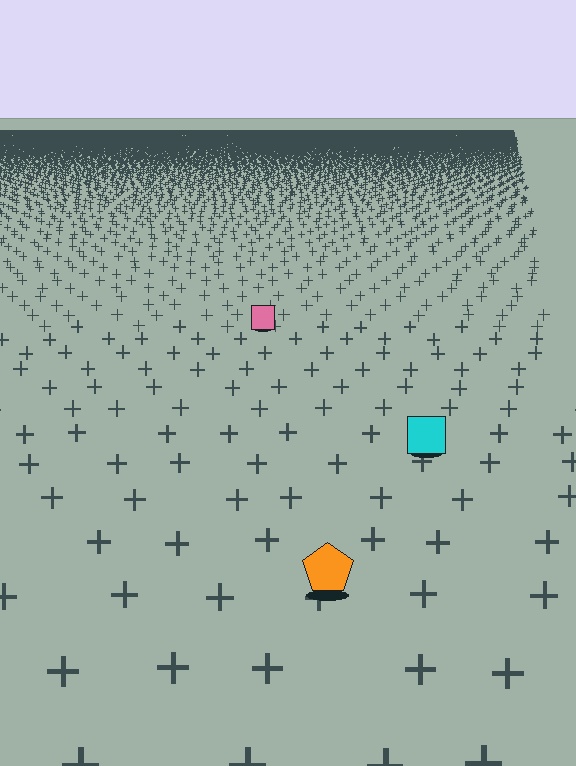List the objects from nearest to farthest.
From nearest to farthest: the orange pentagon, the cyan square, the pink square.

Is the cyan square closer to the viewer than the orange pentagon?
No. The orange pentagon is closer — you can tell from the texture gradient: the ground texture is coarser near it.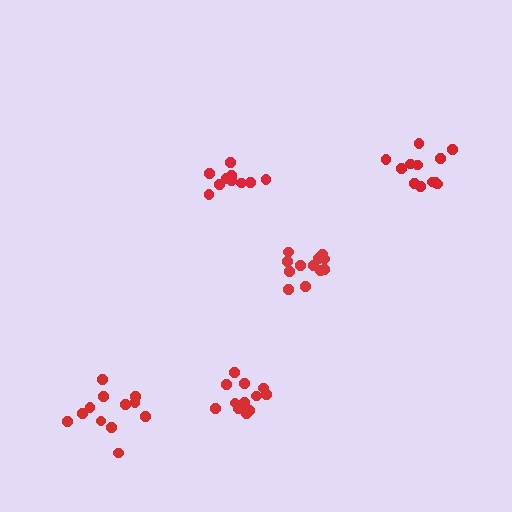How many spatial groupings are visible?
There are 5 spatial groupings.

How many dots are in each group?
Group 1: 10 dots, Group 2: 12 dots, Group 3: 12 dots, Group 4: 12 dots, Group 5: 12 dots (58 total).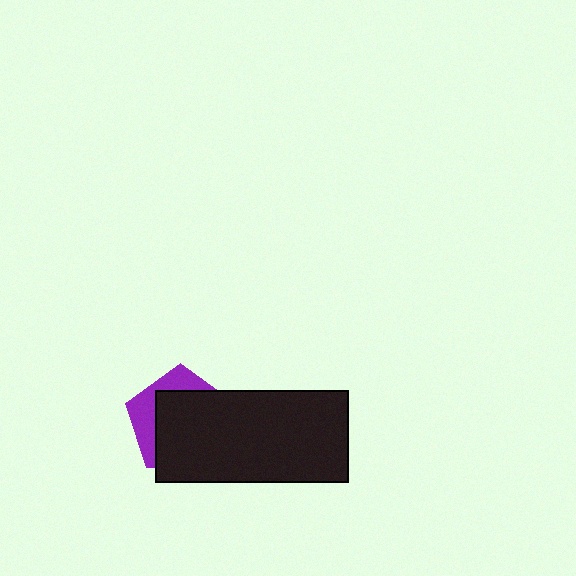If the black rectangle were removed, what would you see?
You would see the complete purple pentagon.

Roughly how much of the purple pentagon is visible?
A small part of it is visible (roughly 32%).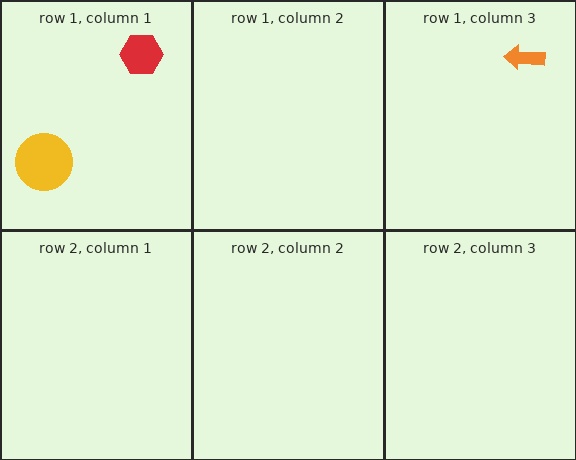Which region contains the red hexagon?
The row 1, column 1 region.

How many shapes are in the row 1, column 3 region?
1.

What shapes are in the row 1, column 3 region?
The orange arrow.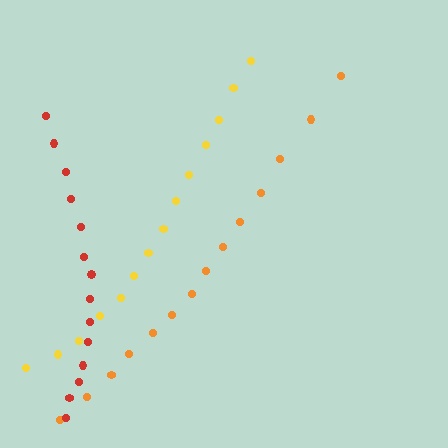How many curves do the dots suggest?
There are 3 distinct paths.